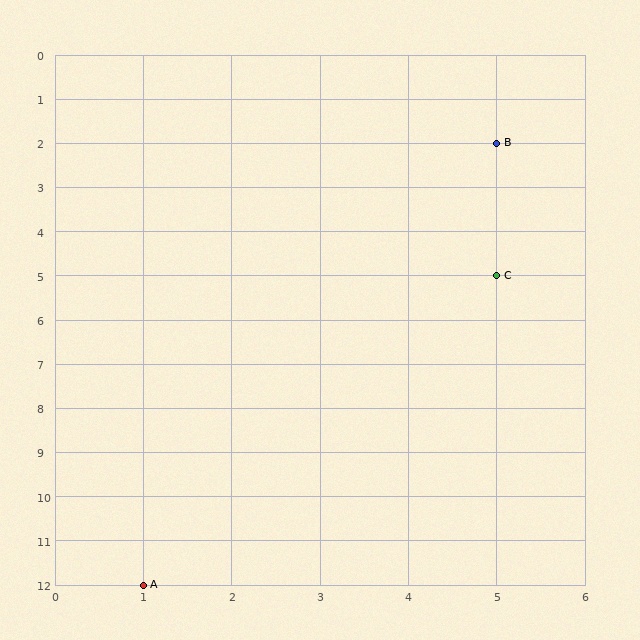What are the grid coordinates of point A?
Point A is at grid coordinates (1, 12).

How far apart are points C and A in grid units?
Points C and A are 4 columns and 7 rows apart (about 8.1 grid units diagonally).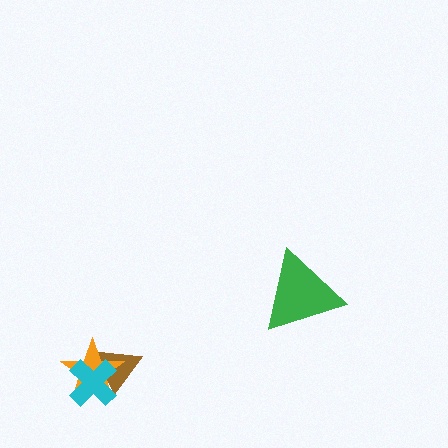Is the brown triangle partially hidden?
Yes, it is partially covered by another shape.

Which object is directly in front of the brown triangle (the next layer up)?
The orange star is directly in front of the brown triangle.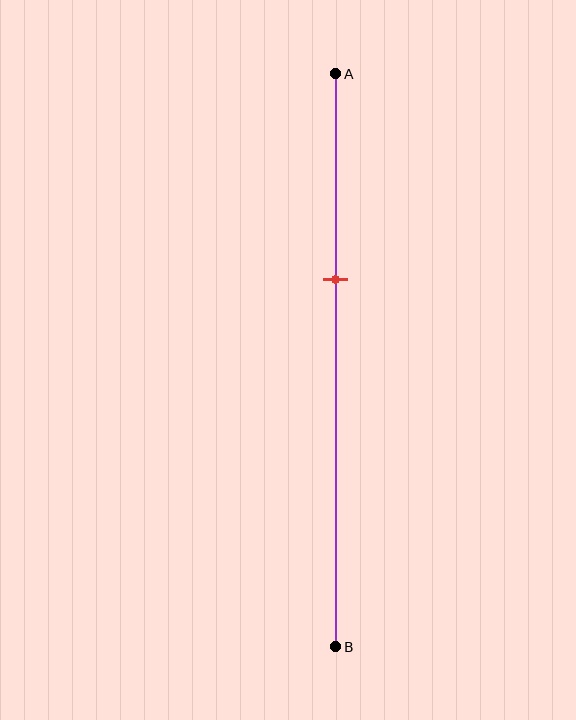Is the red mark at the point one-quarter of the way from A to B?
No, the mark is at about 35% from A, not at the 25% one-quarter point.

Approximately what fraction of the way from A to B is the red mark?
The red mark is approximately 35% of the way from A to B.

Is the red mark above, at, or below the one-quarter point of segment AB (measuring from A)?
The red mark is below the one-quarter point of segment AB.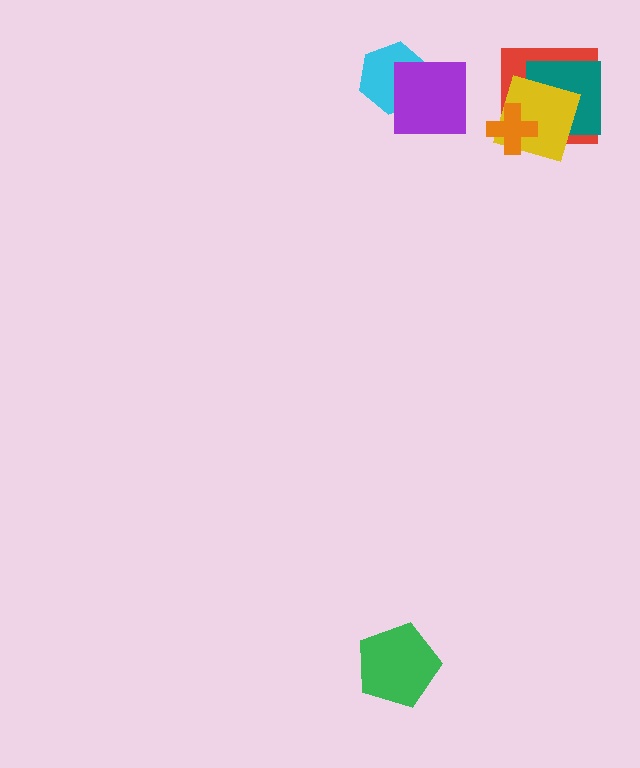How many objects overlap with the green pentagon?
0 objects overlap with the green pentagon.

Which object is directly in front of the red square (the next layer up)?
The teal square is directly in front of the red square.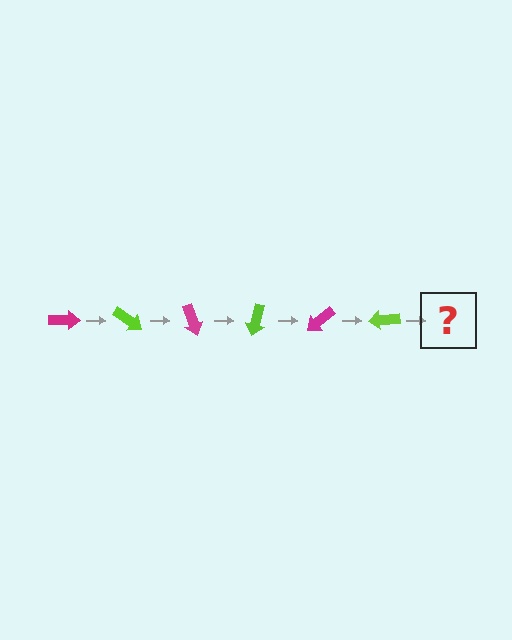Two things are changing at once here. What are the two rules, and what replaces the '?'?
The two rules are that it rotates 35 degrees each step and the color cycles through magenta and lime. The '?' should be a magenta arrow, rotated 210 degrees from the start.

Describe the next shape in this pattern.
It should be a magenta arrow, rotated 210 degrees from the start.